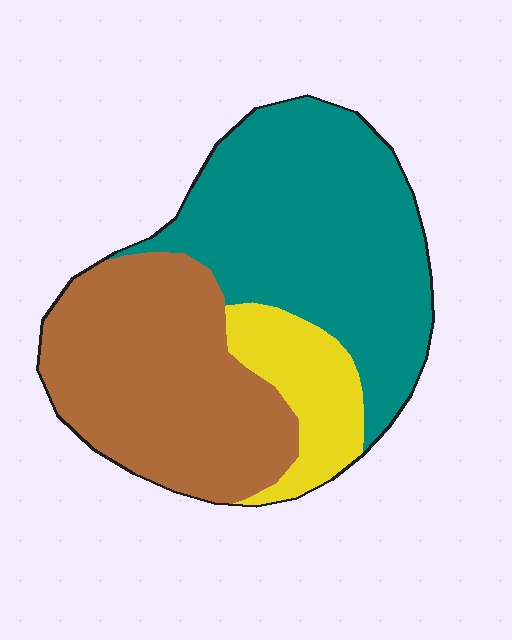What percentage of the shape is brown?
Brown covers about 40% of the shape.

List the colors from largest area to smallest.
From largest to smallest: teal, brown, yellow.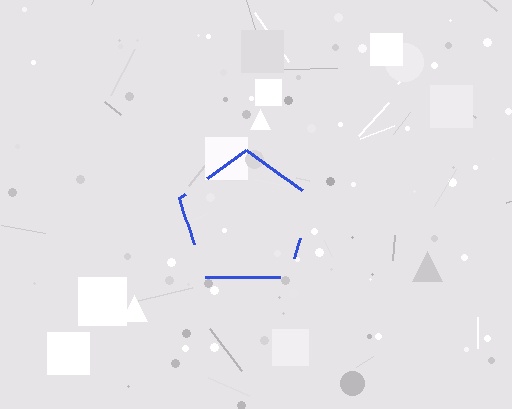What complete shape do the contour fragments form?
The contour fragments form a pentagon.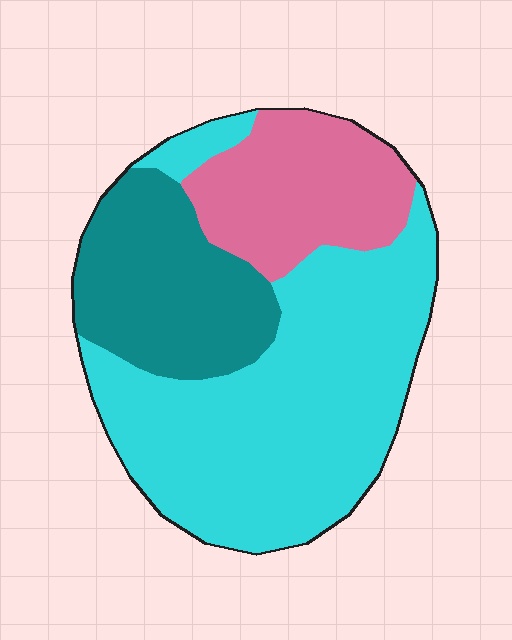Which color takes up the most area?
Cyan, at roughly 55%.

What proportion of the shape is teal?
Teal covers around 25% of the shape.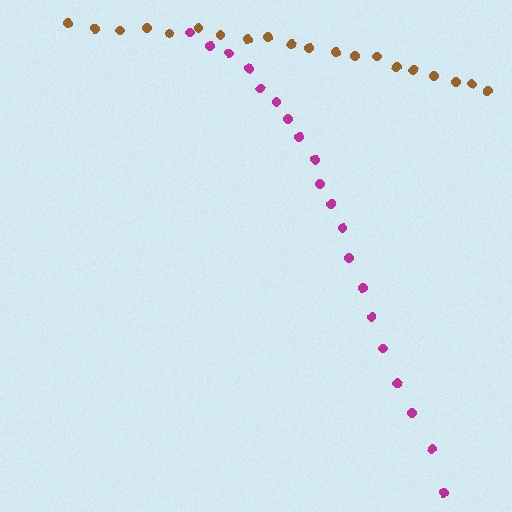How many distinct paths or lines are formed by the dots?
There are 2 distinct paths.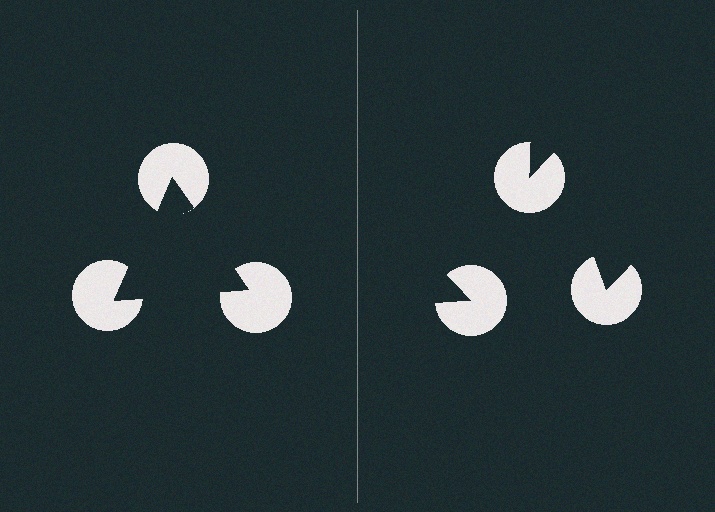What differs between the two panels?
The pac-man discs are positioned identically on both sides; only the wedge orientations differ. On the left they align to a triangle; on the right they are misaligned.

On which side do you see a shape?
An illusory triangle appears on the left side. On the right side the wedge cuts are rotated, so no coherent shape forms.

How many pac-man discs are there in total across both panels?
6 — 3 on each side.